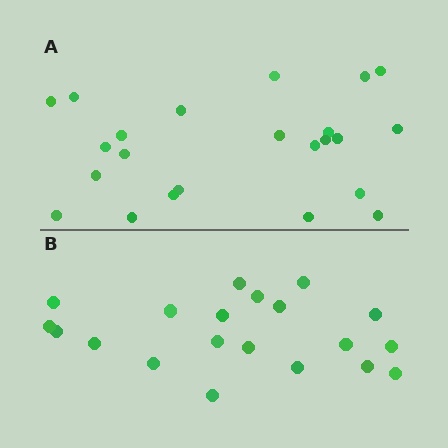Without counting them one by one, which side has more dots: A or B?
Region A (the top region) has more dots.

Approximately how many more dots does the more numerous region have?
Region A has just a few more — roughly 2 or 3 more dots than region B.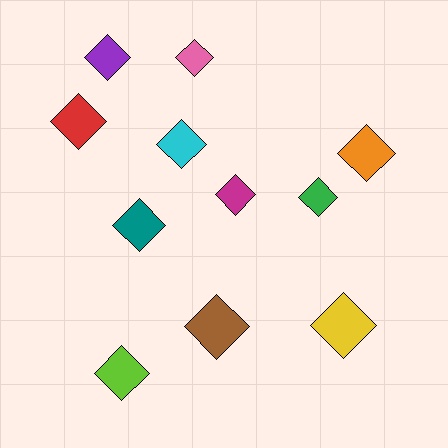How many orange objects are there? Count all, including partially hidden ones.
There is 1 orange object.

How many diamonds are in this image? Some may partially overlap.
There are 11 diamonds.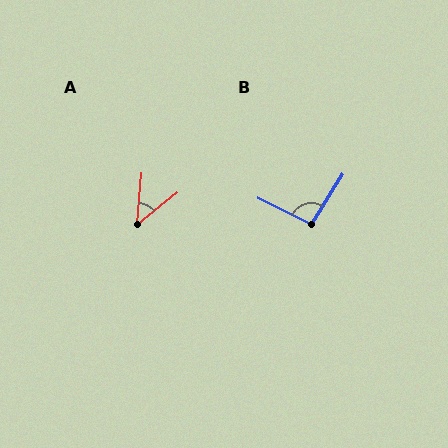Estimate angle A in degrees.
Approximately 46 degrees.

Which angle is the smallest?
A, at approximately 46 degrees.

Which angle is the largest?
B, at approximately 96 degrees.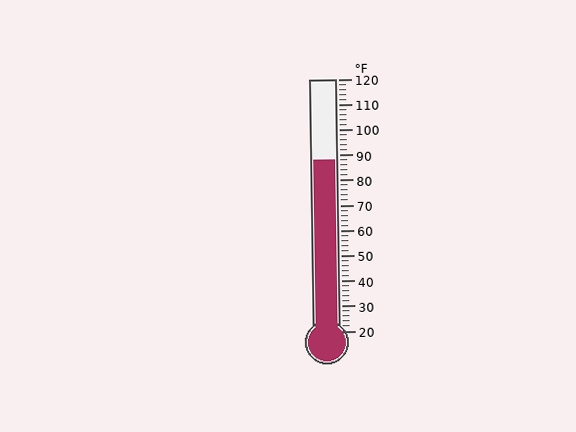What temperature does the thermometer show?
The thermometer shows approximately 88°F.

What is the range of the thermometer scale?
The thermometer scale ranges from 20°F to 120°F.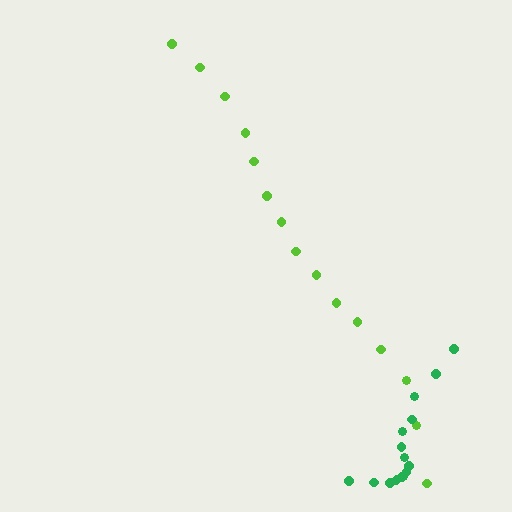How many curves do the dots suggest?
There are 2 distinct paths.